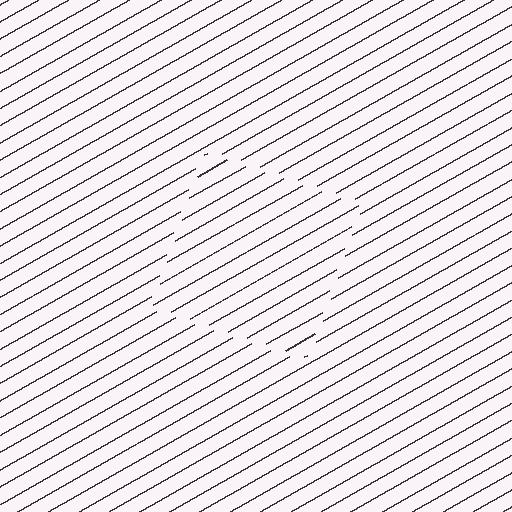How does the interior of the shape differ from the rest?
The interior of the shape contains the same grating, shifted by half a period — the contour is defined by the phase discontinuity where line-ends from the inner and outer gratings abut.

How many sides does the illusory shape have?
4 sides — the line-ends trace a square.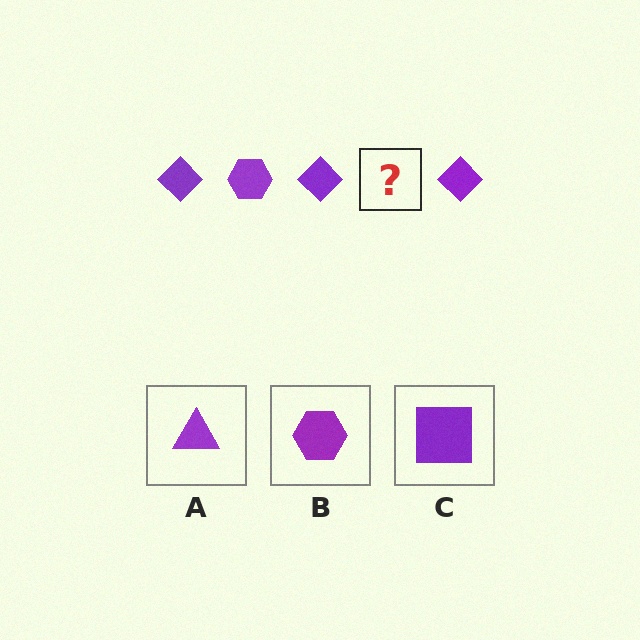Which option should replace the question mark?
Option B.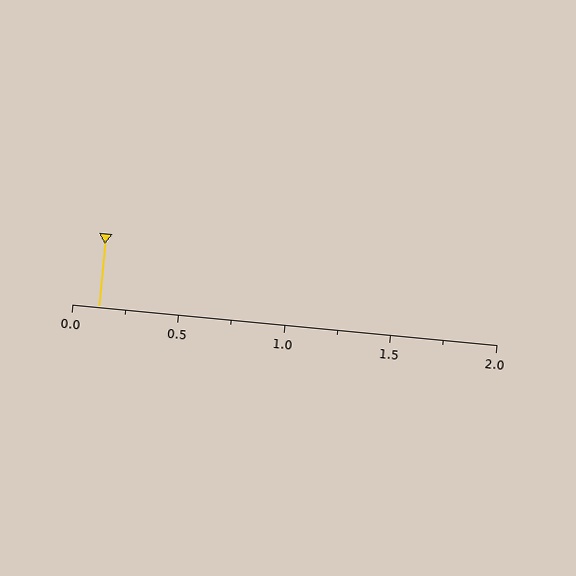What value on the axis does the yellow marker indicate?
The marker indicates approximately 0.12.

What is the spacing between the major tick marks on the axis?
The major ticks are spaced 0.5 apart.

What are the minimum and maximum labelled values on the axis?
The axis runs from 0.0 to 2.0.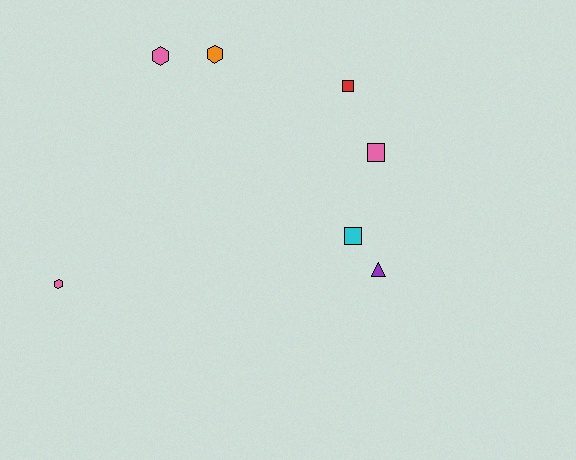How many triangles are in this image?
There is 1 triangle.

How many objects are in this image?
There are 7 objects.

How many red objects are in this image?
There is 1 red object.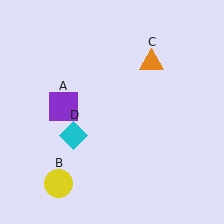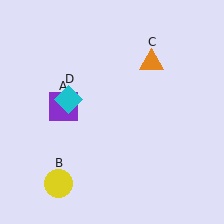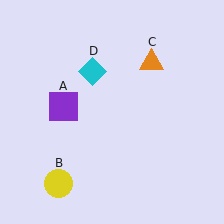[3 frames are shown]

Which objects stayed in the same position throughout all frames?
Purple square (object A) and yellow circle (object B) and orange triangle (object C) remained stationary.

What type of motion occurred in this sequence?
The cyan diamond (object D) rotated clockwise around the center of the scene.